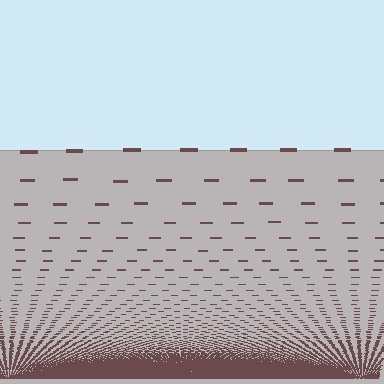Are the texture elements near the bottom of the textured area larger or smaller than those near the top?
Smaller. The gradient is inverted — elements near the bottom are smaller and denser.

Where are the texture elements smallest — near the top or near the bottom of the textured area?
Near the bottom.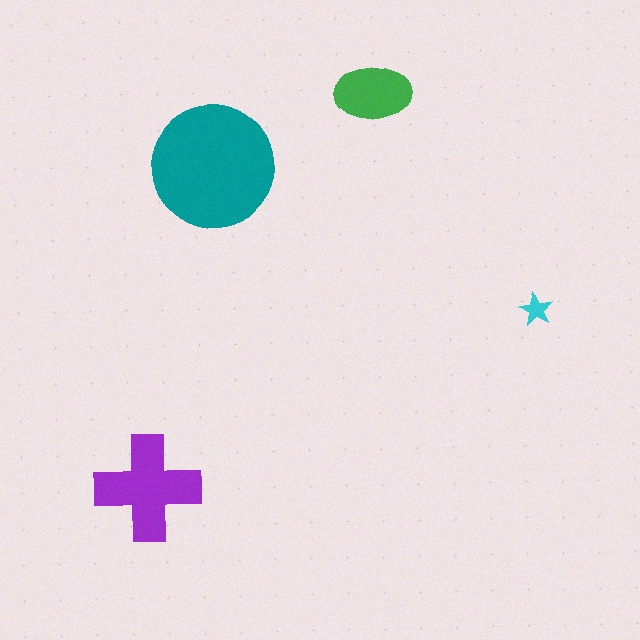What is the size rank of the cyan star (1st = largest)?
4th.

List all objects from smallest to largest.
The cyan star, the green ellipse, the purple cross, the teal circle.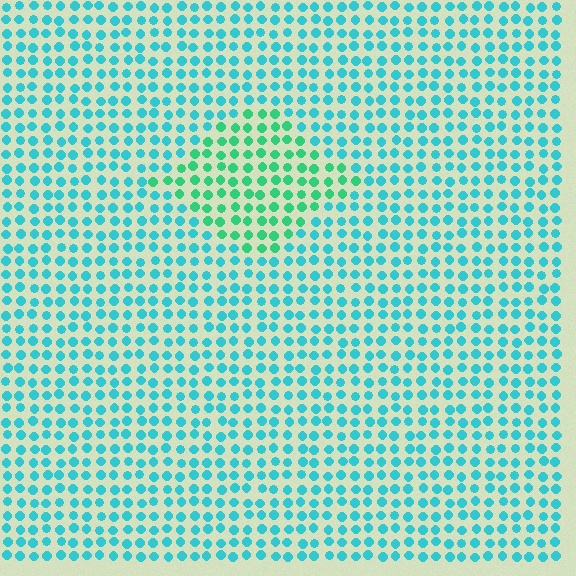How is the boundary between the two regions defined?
The boundary is defined purely by a slight shift in hue (about 35 degrees). Spacing, size, and orientation are identical on both sides.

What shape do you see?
I see a diamond.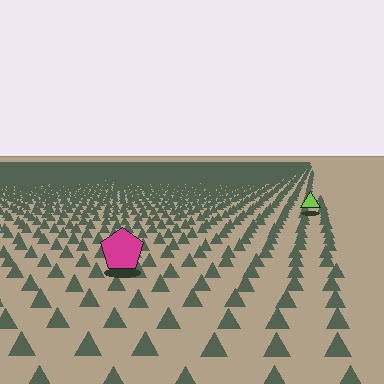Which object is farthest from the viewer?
The lime triangle is farthest from the viewer. It appears smaller and the ground texture around it is denser.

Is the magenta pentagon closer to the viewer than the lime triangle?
Yes. The magenta pentagon is closer — you can tell from the texture gradient: the ground texture is coarser near it.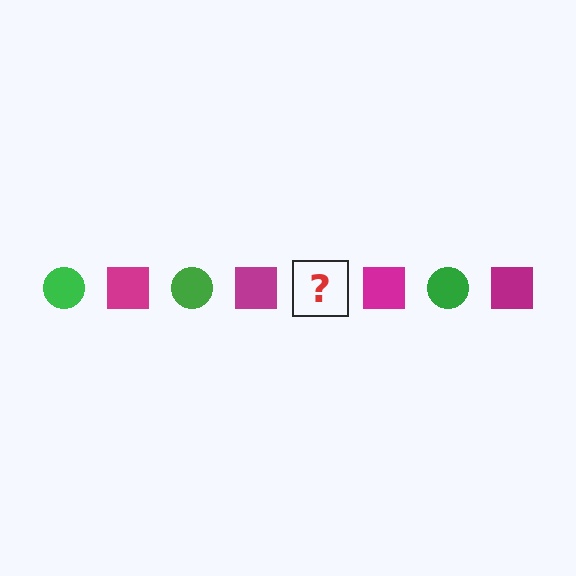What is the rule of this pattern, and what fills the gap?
The rule is that the pattern alternates between green circle and magenta square. The gap should be filled with a green circle.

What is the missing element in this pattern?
The missing element is a green circle.